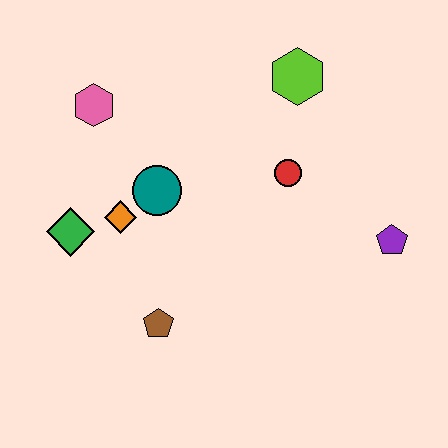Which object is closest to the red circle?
The lime hexagon is closest to the red circle.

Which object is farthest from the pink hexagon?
The purple pentagon is farthest from the pink hexagon.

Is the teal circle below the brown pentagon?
No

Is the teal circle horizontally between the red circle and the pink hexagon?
Yes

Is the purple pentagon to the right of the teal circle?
Yes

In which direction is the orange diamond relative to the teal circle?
The orange diamond is to the left of the teal circle.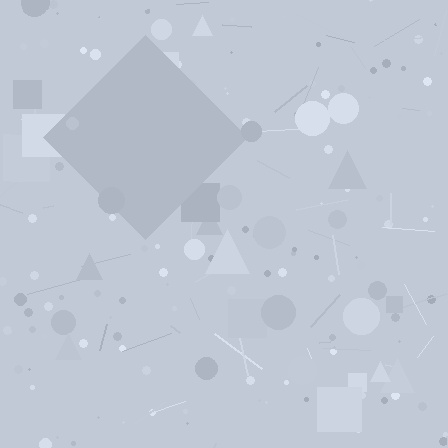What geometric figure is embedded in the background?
A diamond is embedded in the background.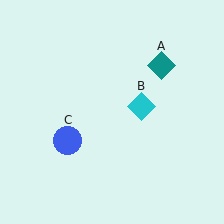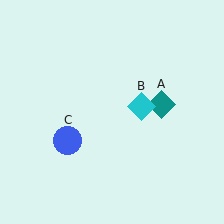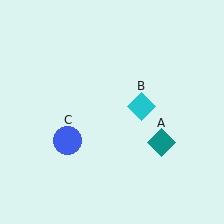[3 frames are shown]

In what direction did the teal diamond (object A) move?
The teal diamond (object A) moved down.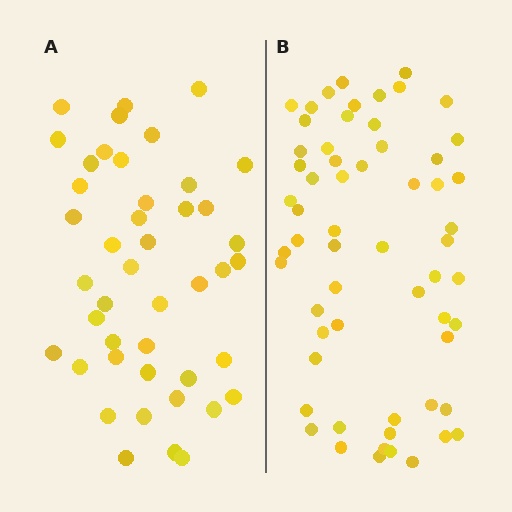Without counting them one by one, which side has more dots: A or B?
Region B (the right region) has more dots.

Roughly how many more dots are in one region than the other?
Region B has approximately 15 more dots than region A.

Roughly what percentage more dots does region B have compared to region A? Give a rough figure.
About 35% more.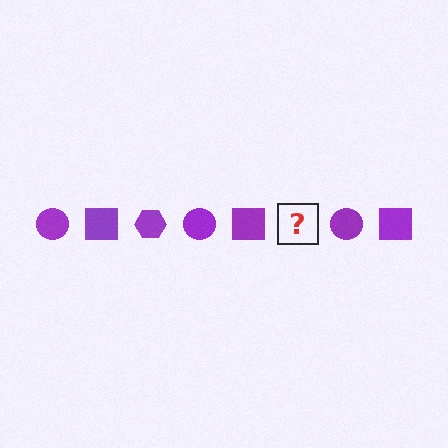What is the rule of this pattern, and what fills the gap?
The rule is that the pattern cycles through circle, square, hexagon shapes in purple. The gap should be filled with a purple hexagon.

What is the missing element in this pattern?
The missing element is a purple hexagon.